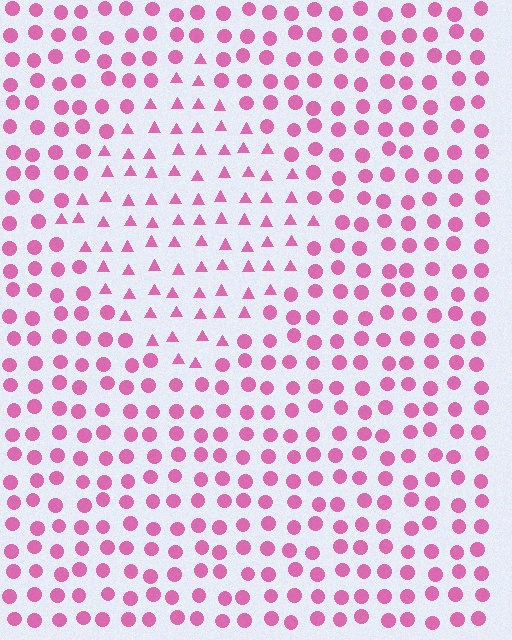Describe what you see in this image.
The image is filled with small pink elements arranged in a uniform grid. A diamond-shaped region contains triangles, while the surrounding area contains circles. The boundary is defined purely by the change in element shape.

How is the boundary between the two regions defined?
The boundary is defined by a change in element shape: triangles inside vs. circles outside. All elements share the same color and spacing.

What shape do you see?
I see a diamond.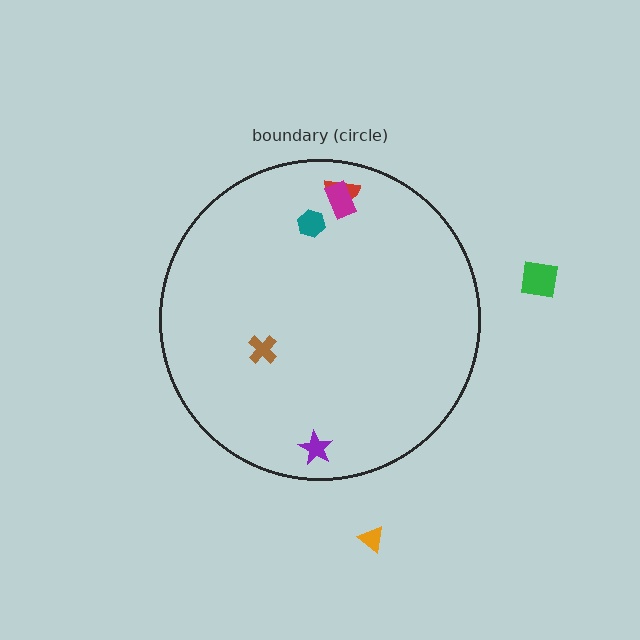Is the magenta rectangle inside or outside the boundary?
Inside.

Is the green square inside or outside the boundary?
Outside.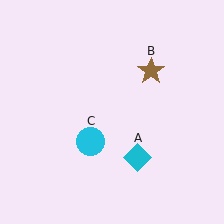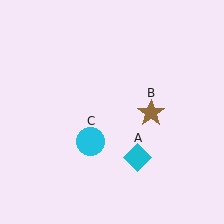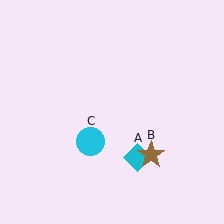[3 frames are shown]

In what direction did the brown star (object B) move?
The brown star (object B) moved down.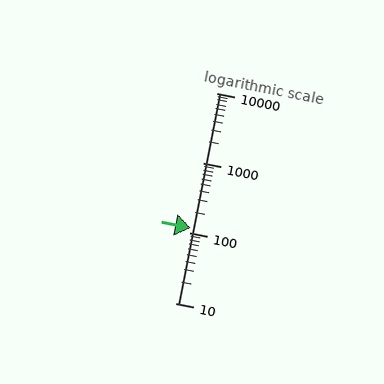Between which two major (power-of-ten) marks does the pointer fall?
The pointer is between 100 and 1000.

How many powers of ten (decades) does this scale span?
The scale spans 3 decades, from 10 to 10000.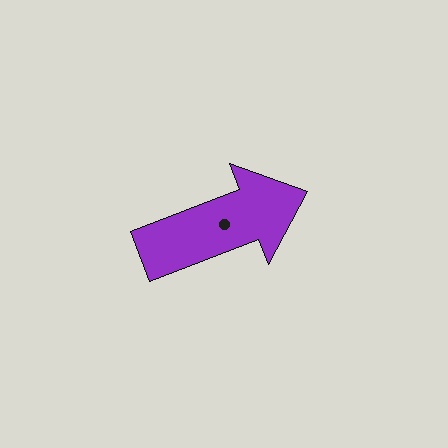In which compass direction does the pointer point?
East.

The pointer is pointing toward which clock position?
Roughly 2 o'clock.